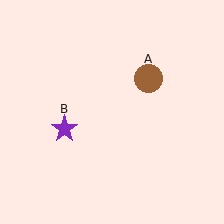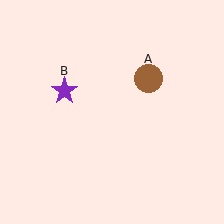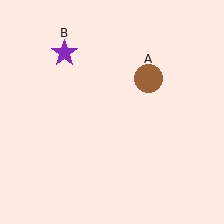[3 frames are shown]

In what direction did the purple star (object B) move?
The purple star (object B) moved up.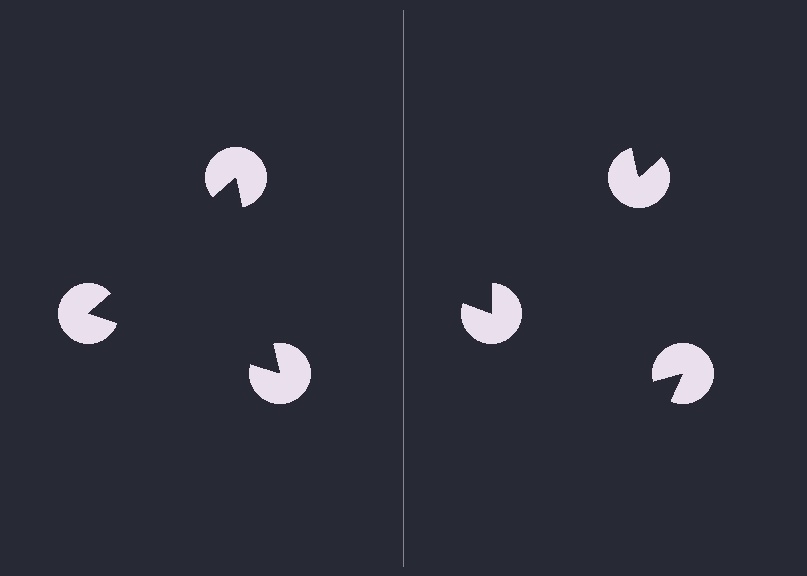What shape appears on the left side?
An illusory triangle.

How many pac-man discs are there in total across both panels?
6 — 3 on each side.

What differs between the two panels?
The pac-man discs are positioned identically on both sides; only the wedge orientations differ. On the left they align to a triangle; on the right they are misaligned.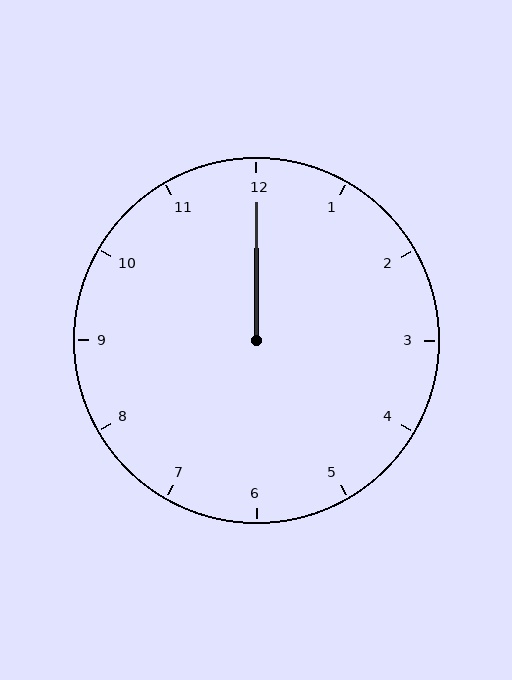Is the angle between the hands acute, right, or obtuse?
It is acute.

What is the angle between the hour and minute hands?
Approximately 0 degrees.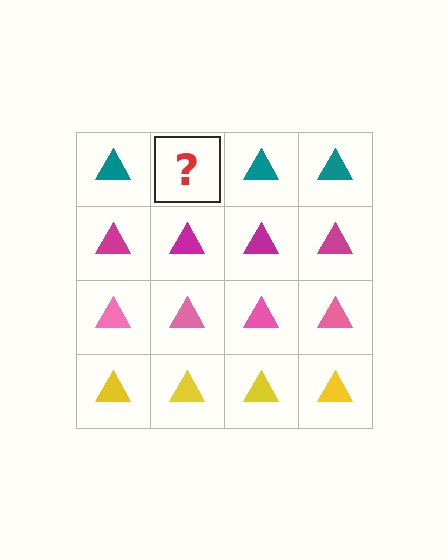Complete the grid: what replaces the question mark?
The question mark should be replaced with a teal triangle.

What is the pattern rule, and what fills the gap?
The rule is that each row has a consistent color. The gap should be filled with a teal triangle.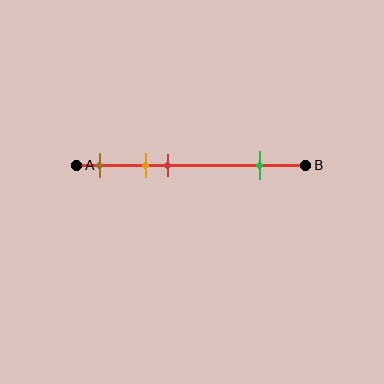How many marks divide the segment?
There are 4 marks dividing the segment.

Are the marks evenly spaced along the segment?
No, the marks are not evenly spaced.